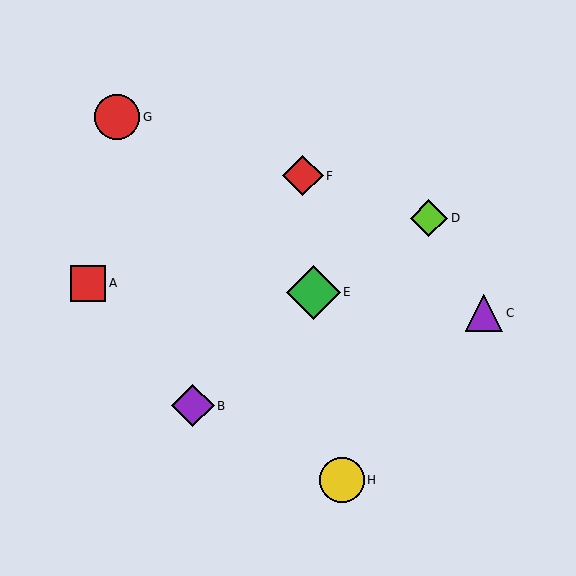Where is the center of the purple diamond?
The center of the purple diamond is at (193, 406).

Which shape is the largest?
The green diamond (labeled E) is the largest.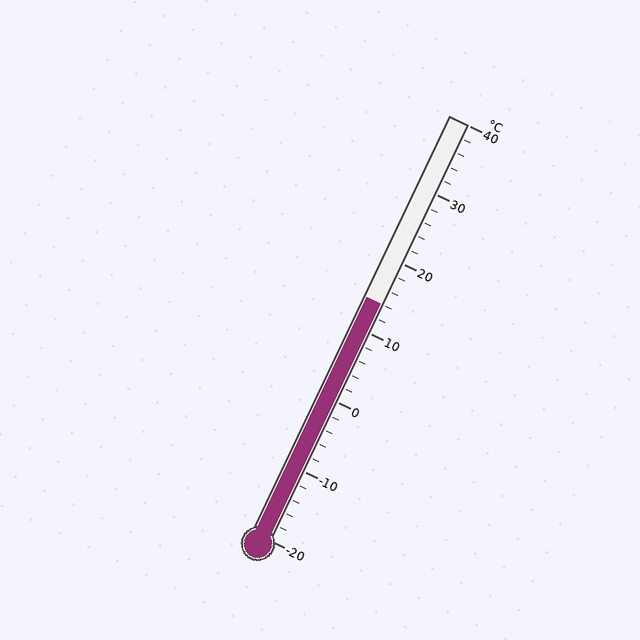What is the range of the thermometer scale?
The thermometer scale ranges from -20°C to 40°C.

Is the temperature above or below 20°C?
The temperature is below 20°C.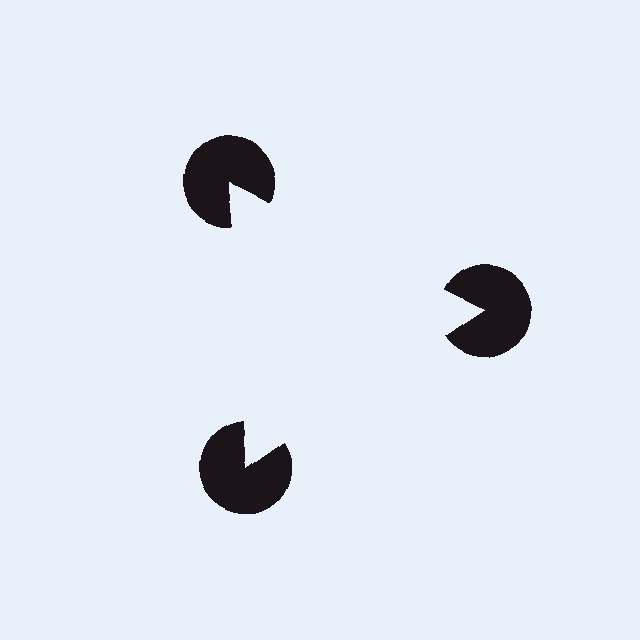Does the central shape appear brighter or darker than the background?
It typically appears slightly brighter than the background, even though no actual brightness change is drawn.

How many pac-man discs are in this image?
There are 3 — one at each vertex of the illusory triangle.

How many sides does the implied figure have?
3 sides.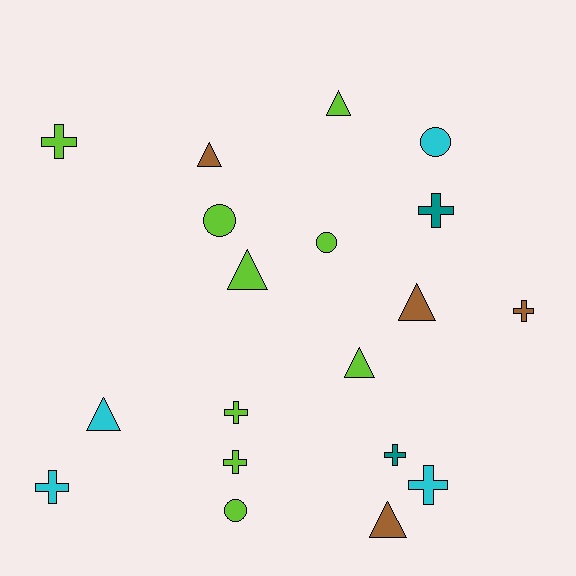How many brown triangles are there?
There are 3 brown triangles.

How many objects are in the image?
There are 19 objects.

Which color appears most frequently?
Lime, with 9 objects.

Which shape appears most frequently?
Cross, with 8 objects.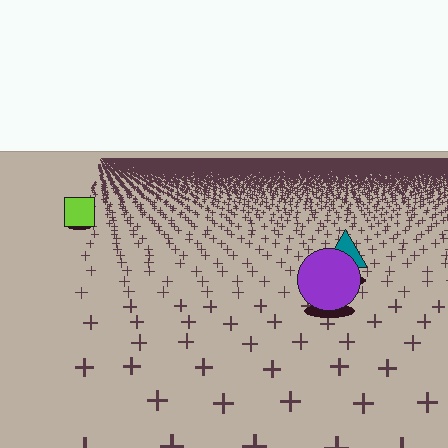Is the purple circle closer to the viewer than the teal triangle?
Yes. The purple circle is closer — you can tell from the texture gradient: the ground texture is coarser near it.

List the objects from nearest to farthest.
From nearest to farthest: the purple circle, the teal triangle, the lime square.